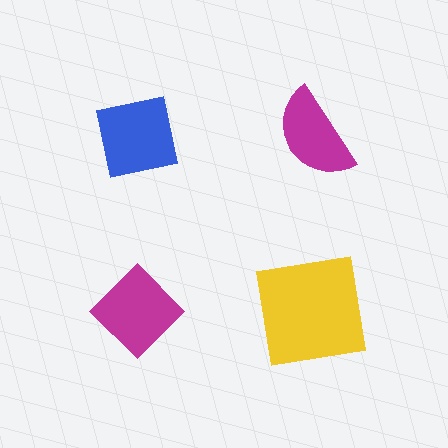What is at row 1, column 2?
A magenta semicircle.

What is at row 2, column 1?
A magenta diamond.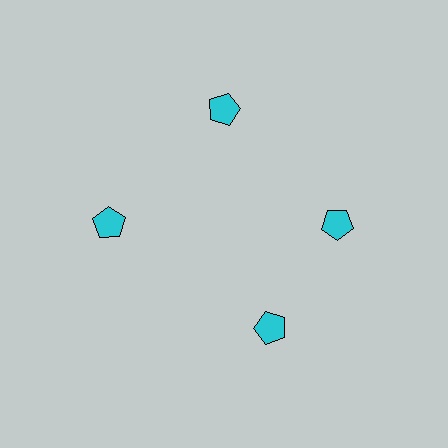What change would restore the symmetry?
The symmetry would be restored by rotating it back into even spacing with its neighbors so that all 4 pentagons sit at equal angles and equal distance from the center.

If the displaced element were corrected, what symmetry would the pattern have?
It would have 4-fold rotational symmetry — the pattern would map onto itself every 90 degrees.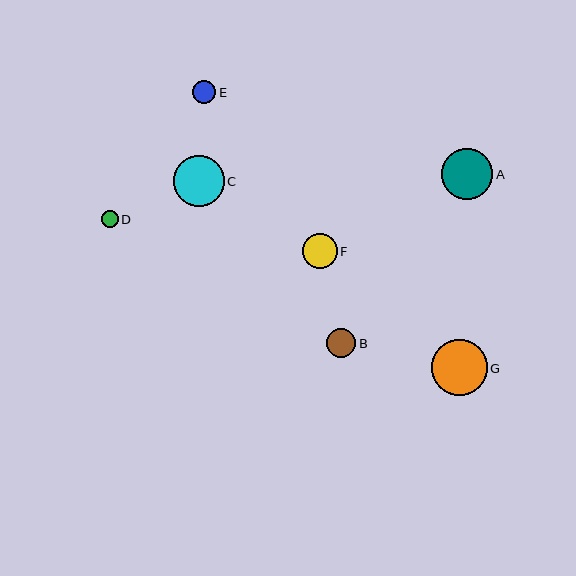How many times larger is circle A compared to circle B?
Circle A is approximately 1.7 times the size of circle B.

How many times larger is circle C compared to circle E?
Circle C is approximately 2.2 times the size of circle E.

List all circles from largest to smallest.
From largest to smallest: G, A, C, F, B, E, D.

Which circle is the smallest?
Circle D is the smallest with a size of approximately 17 pixels.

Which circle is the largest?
Circle G is the largest with a size of approximately 56 pixels.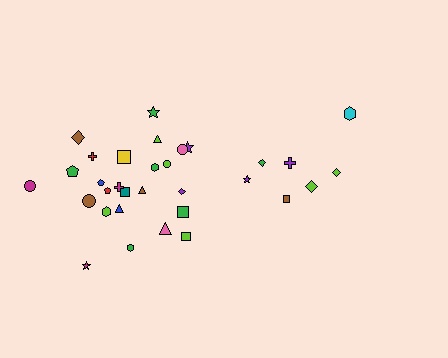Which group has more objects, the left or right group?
The left group.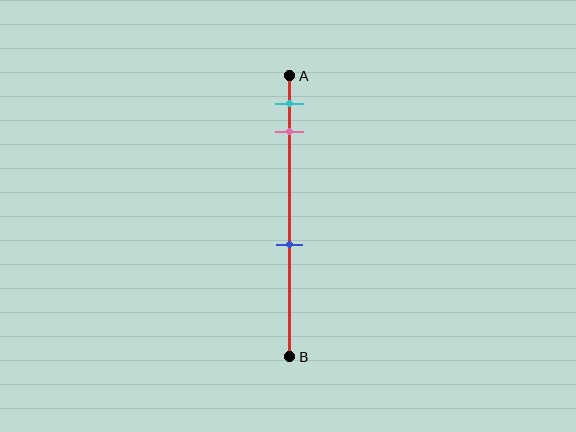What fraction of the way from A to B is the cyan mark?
The cyan mark is approximately 10% (0.1) of the way from A to B.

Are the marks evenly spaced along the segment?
No, the marks are not evenly spaced.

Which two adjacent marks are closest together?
The cyan and pink marks are the closest adjacent pair.